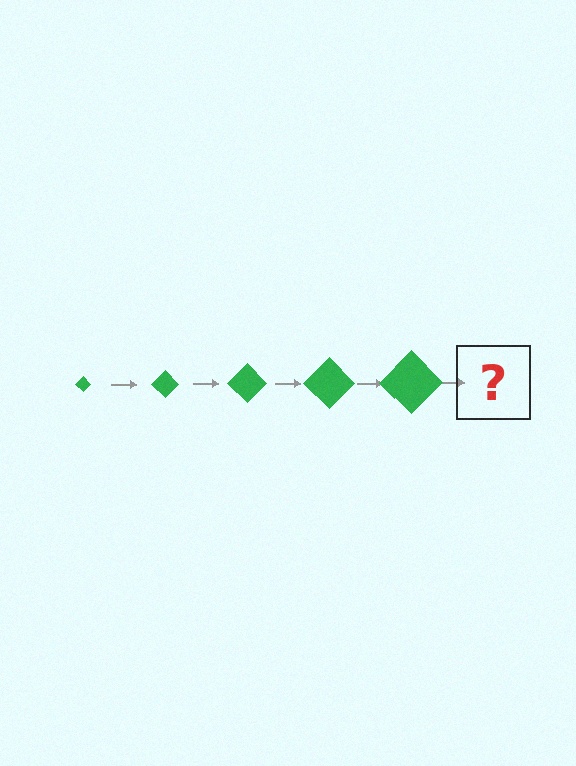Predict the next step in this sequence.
The next step is a green diamond, larger than the previous one.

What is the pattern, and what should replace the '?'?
The pattern is that the diamond gets progressively larger each step. The '?' should be a green diamond, larger than the previous one.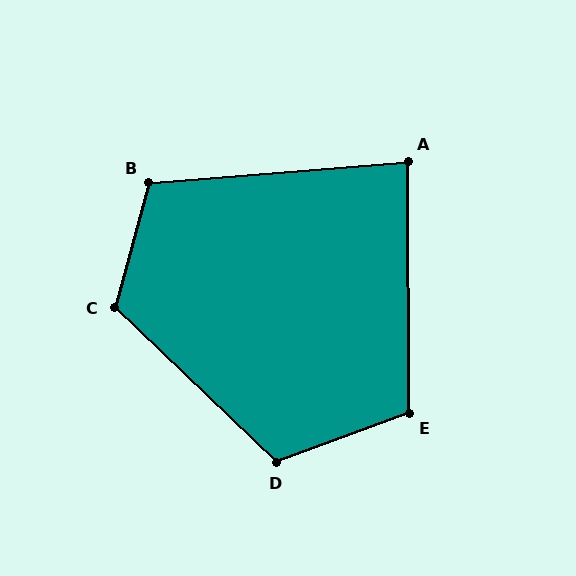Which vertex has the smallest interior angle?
A, at approximately 86 degrees.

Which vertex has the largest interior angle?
C, at approximately 118 degrees.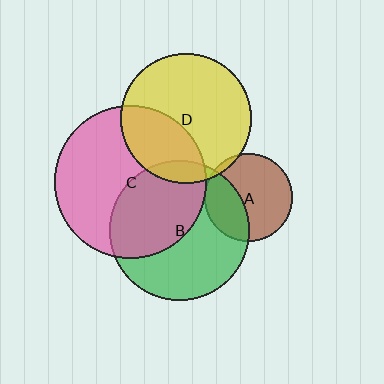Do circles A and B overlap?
Yes.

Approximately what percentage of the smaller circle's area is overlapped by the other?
Approximately 35%.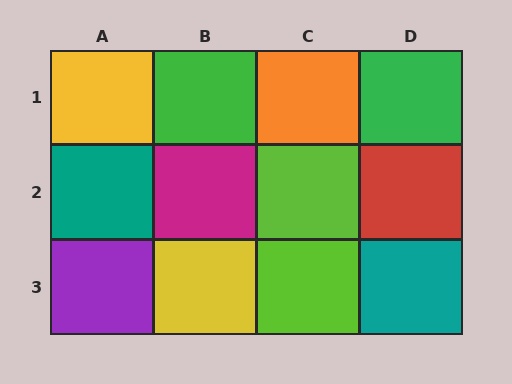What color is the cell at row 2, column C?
Lime.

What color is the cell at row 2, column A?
Teal.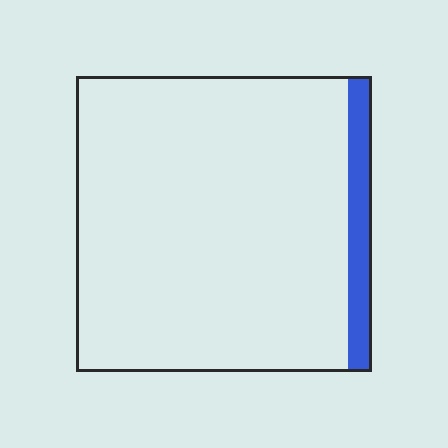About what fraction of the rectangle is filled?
About one tenth (1/10).